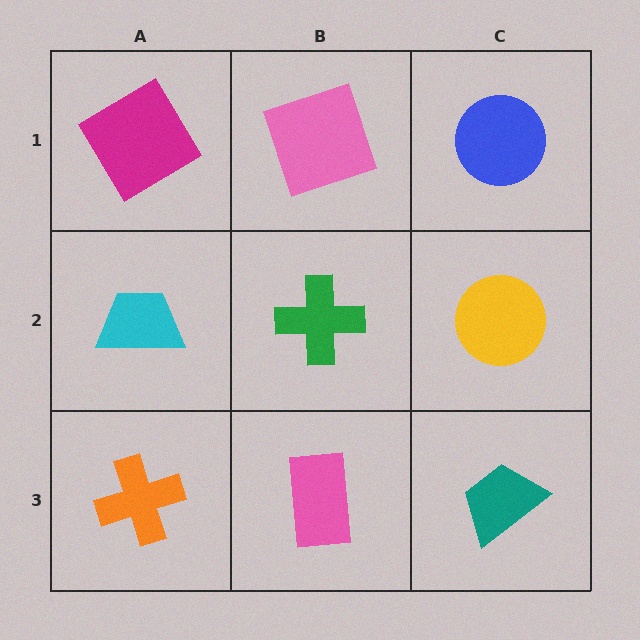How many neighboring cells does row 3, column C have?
2.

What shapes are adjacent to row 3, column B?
A green cross (row 2, column B), an orange cross (row 3, column A), a teal trapezoid (row 3, column C).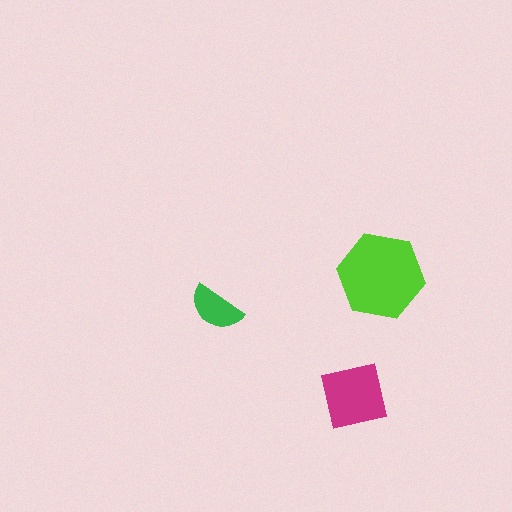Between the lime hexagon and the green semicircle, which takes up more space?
The lime hexagon.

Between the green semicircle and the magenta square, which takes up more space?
The magenta square.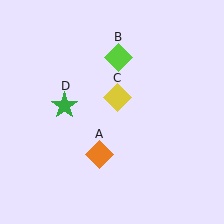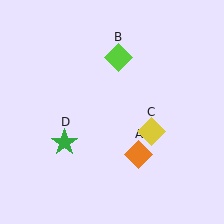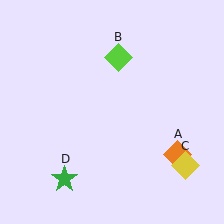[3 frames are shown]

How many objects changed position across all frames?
3 objects changed position: orange diamond (object A), yellow diamond (object C), green star (object D).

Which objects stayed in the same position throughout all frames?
Lime diamond (object B) remained stationary.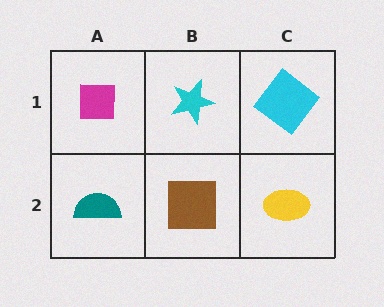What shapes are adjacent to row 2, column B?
A cyan star (row 1, column B), a teal semicircle (row 2, column A), a yellow ellipse (row 2, column C).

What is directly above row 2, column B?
A cyan star.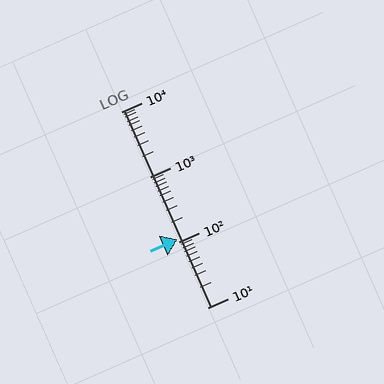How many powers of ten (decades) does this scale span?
The scale spans 3 decades, from 10 to 10000.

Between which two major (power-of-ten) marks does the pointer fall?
The pointer is between 100 and 1000.